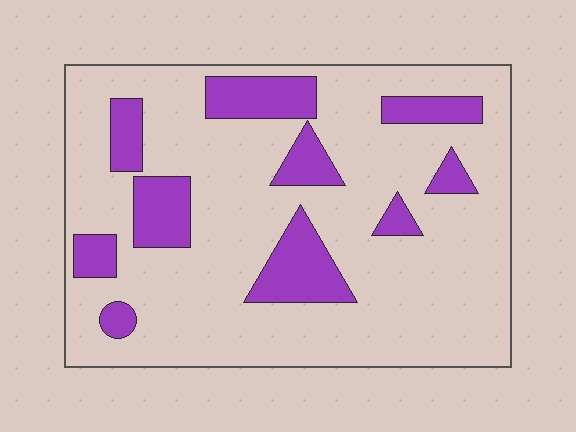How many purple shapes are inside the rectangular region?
10.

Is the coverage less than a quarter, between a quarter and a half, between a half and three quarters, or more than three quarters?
Less than a quarter.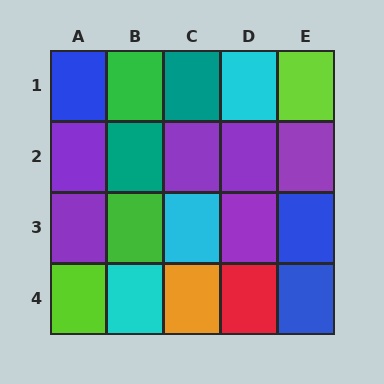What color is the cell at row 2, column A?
Purple.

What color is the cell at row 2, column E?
Purple.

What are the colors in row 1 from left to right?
Blue, green, teal, cyan, lime.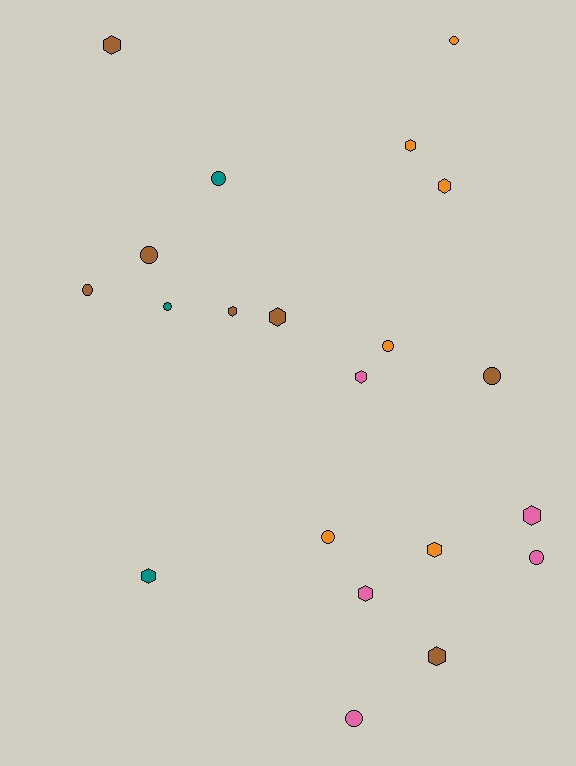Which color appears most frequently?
Brown, with 7 objects.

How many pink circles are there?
There are 2 pink circles.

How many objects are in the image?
There are 21 objects.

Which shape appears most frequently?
Hexagon, with 11 objects.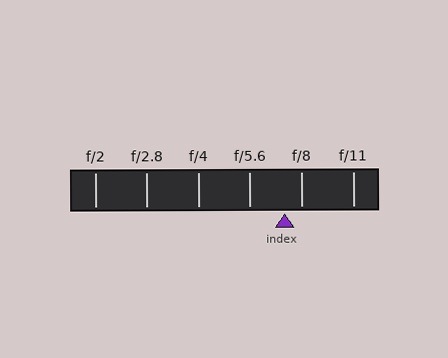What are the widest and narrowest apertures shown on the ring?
The widest aperture shown is f/2 and the narrowest is f/11.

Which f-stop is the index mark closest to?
The index mark is closest to f/8.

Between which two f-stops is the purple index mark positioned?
The index mark is between f/5.6 and f/8.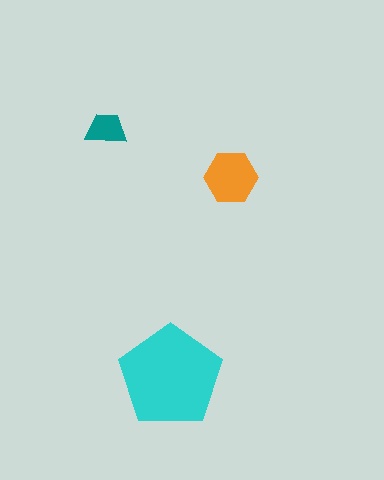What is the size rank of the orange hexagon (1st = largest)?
2nd.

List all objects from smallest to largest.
The teal trapezoid, the orange hexagon, the cyan pentagon.